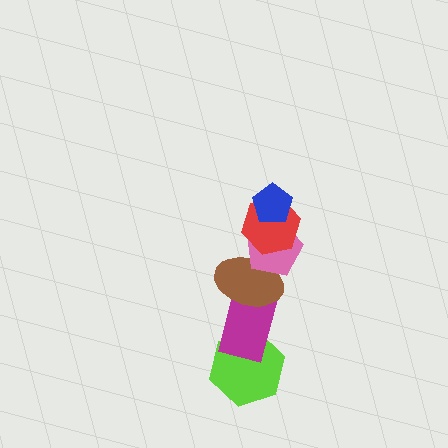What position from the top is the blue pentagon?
The blue pentagon is 1st from the top.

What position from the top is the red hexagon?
The red hexagon is 2nd from the top.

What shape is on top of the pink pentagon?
The red hexagon is on top of the pink pentagon.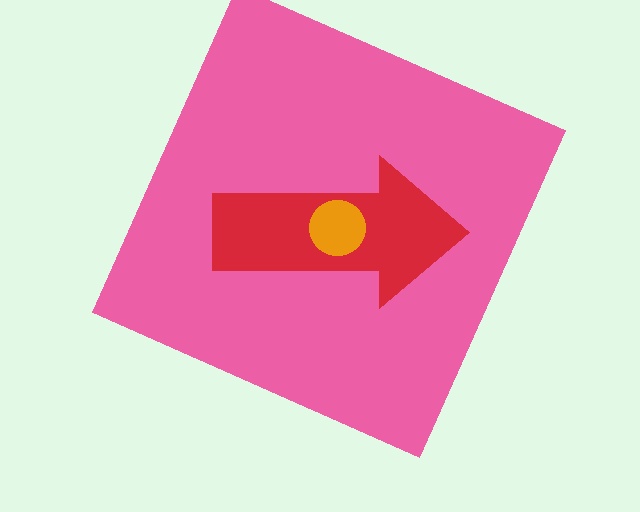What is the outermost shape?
The pink square.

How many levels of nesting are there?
3.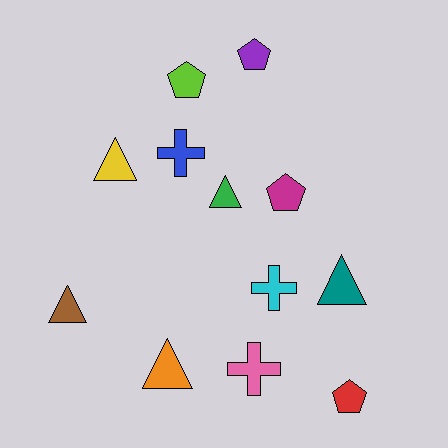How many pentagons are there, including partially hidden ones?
There are 4 pentagons.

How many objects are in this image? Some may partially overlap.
There are 12 objects.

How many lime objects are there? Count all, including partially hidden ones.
There is 1 lime object.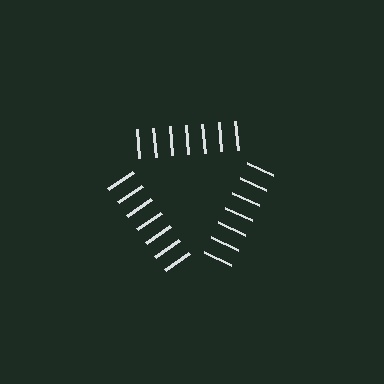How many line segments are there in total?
21 — 7 along each of the 3 edges.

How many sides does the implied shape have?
3 sides — the line-ends trace a triangle.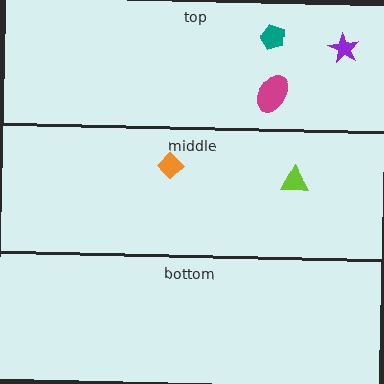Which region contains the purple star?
The top region.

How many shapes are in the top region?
3.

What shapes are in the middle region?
The lime triangle, the orange diamond.